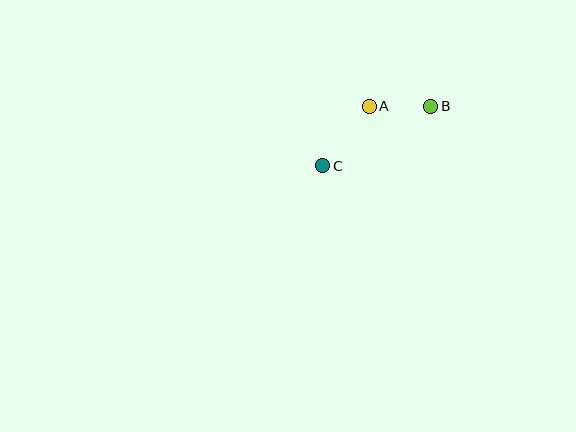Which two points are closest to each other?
Points A and B are closest to each other.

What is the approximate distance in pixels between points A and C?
The distance between A and C is approximately 75 pixels.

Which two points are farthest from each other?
Points B and C are farthest from each other.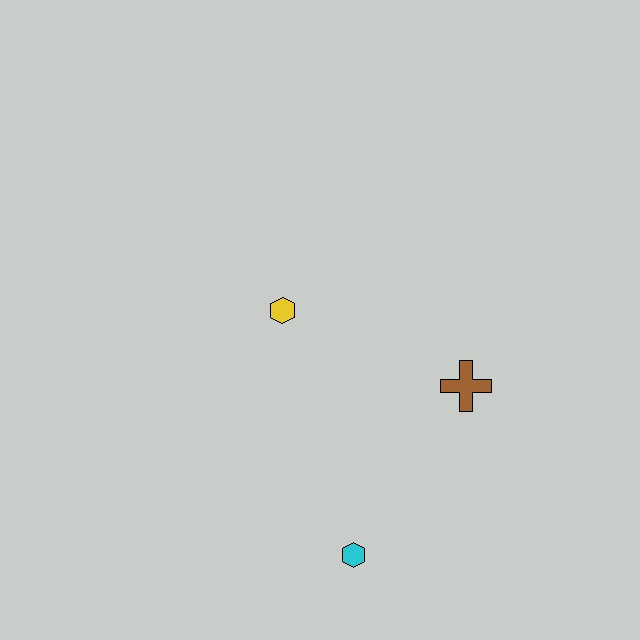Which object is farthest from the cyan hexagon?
The yellow hexagon is farthest from the cyan hexagon.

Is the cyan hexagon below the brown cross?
Yes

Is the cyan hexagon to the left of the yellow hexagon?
No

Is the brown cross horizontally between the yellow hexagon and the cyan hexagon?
No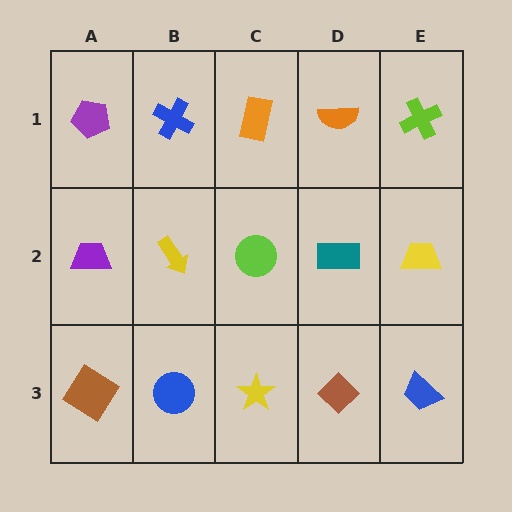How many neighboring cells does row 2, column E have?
3.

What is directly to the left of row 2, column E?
A teal rectangle.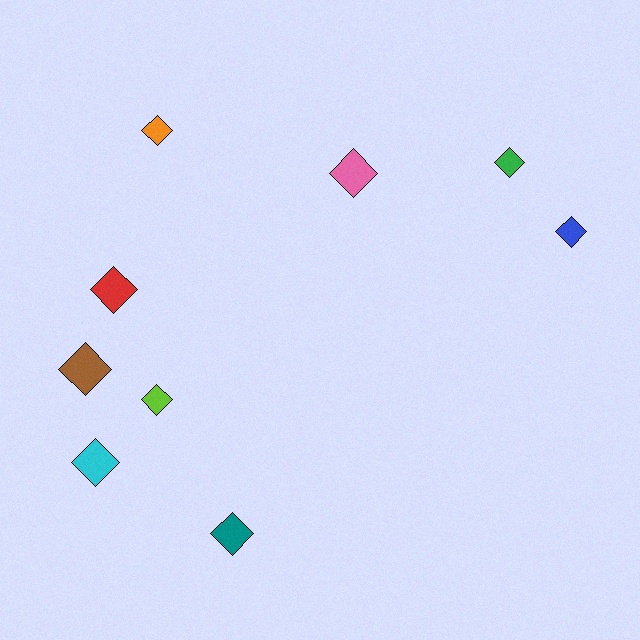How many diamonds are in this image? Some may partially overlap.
There are 9 diamonds.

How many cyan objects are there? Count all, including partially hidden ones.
There is 1 cyan object.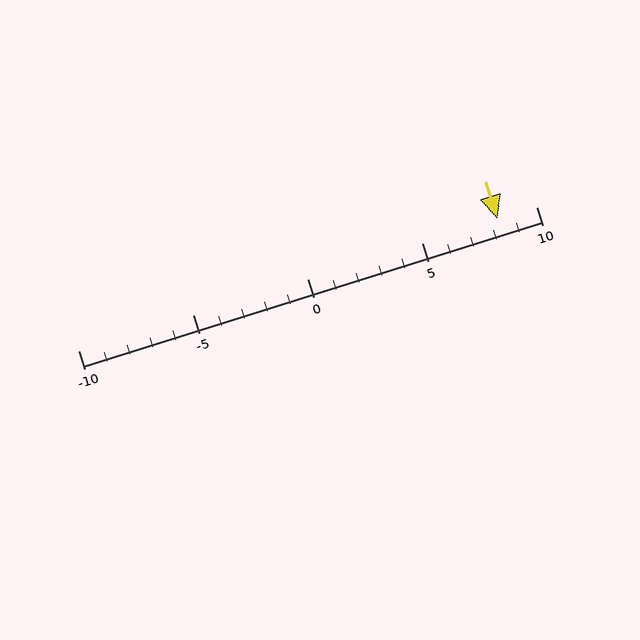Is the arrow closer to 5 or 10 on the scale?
The arrow is closer to 10.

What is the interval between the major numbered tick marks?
The major tick marks are spaced 5 units apart.